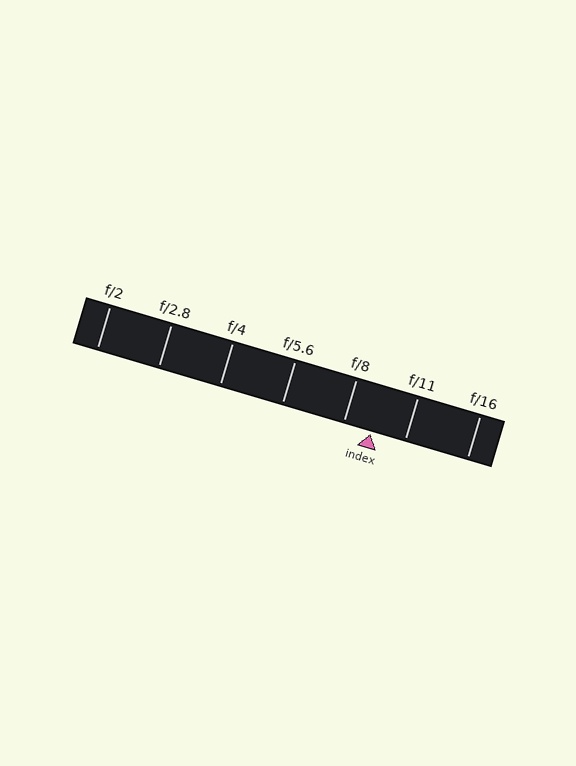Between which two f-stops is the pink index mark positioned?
The index mark is between f/8 and f/11.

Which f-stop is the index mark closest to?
The index mark is closest to f/8.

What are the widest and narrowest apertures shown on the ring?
The widest aperture shown is f/2 and the narrowest is f/16.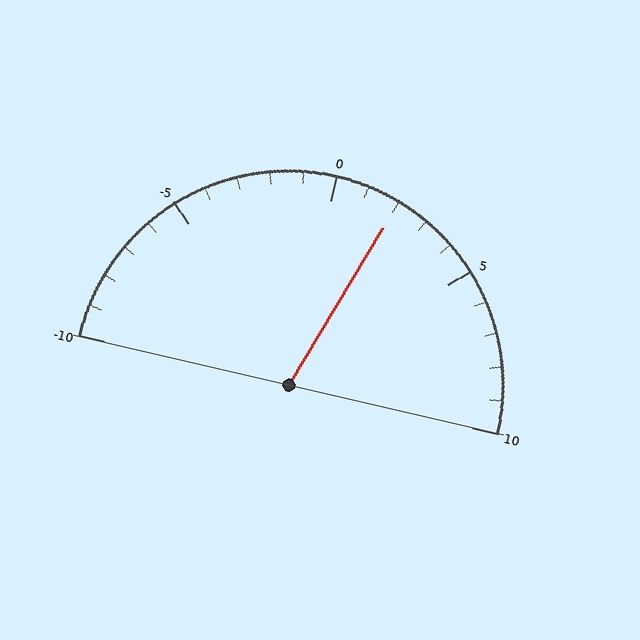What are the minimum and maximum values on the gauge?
The gauge ranges from -10 to 10.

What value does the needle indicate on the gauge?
The needle indicates approximately 2.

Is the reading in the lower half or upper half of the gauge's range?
The reading is in the upper half of the range (-10 to 10).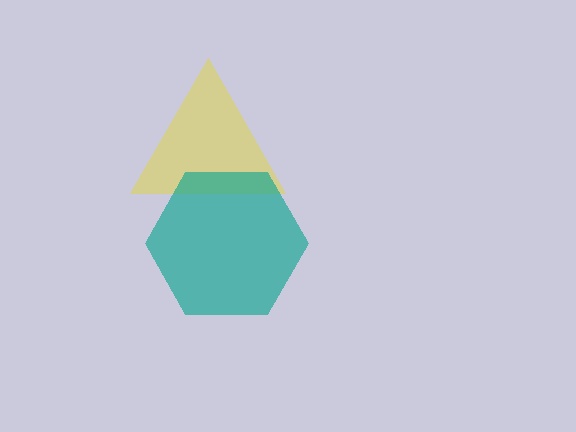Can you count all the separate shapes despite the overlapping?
Yes, there are 2 separate shapes.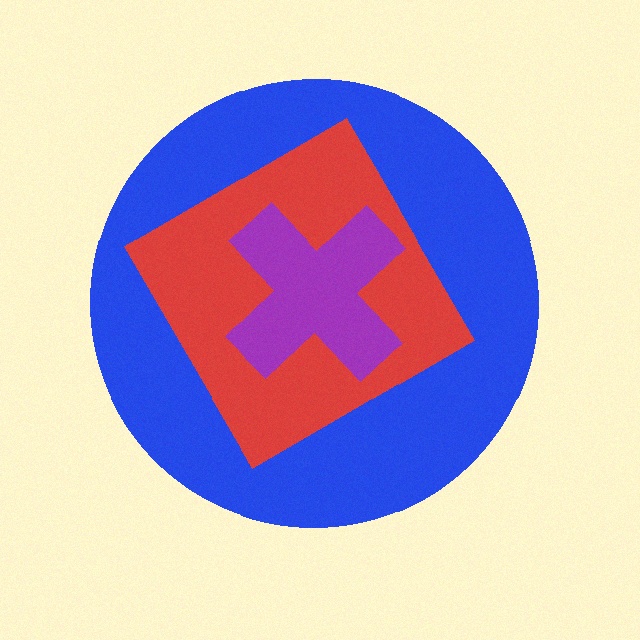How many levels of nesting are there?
3.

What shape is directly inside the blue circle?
The red diamond.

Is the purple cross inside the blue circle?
Yes.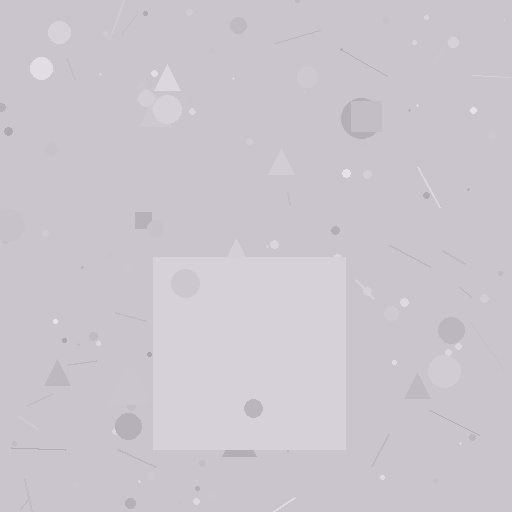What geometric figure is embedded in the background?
A square is embedded in the background.